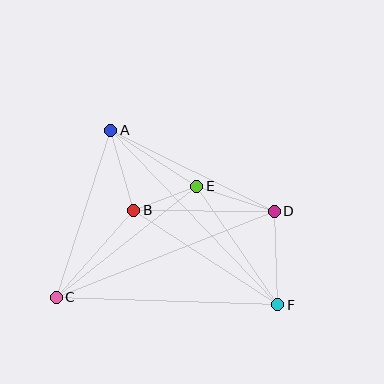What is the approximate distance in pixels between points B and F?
The distance between B and F is approximately 172 pixels.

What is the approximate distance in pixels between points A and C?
The distance between A and C is approximately 175 pixels.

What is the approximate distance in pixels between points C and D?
The distance between C and D is approximately 235 pixels.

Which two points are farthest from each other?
Points A and F are farthest from each other.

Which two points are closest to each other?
Points B and E are closest to each other.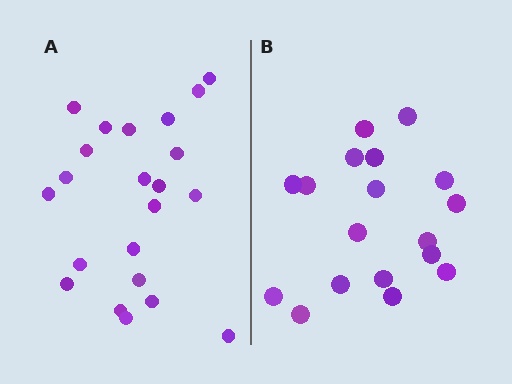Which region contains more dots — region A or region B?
Region A (the left region) has more dots.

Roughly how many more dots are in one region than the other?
Region A has about 4 more dots than region B.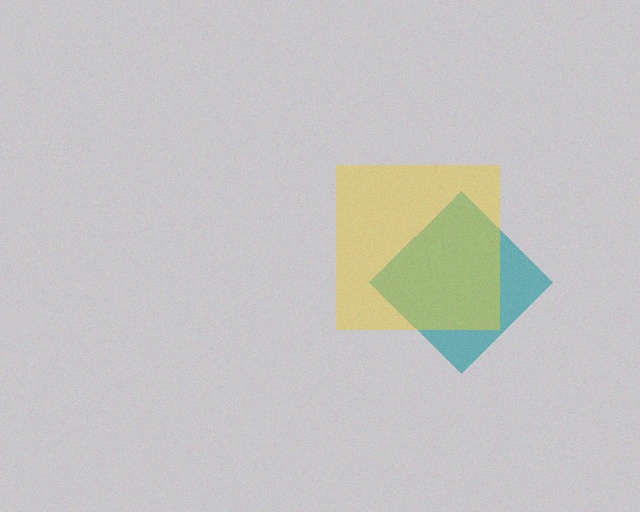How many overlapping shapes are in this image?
There are 2 overlapping shapes in the image.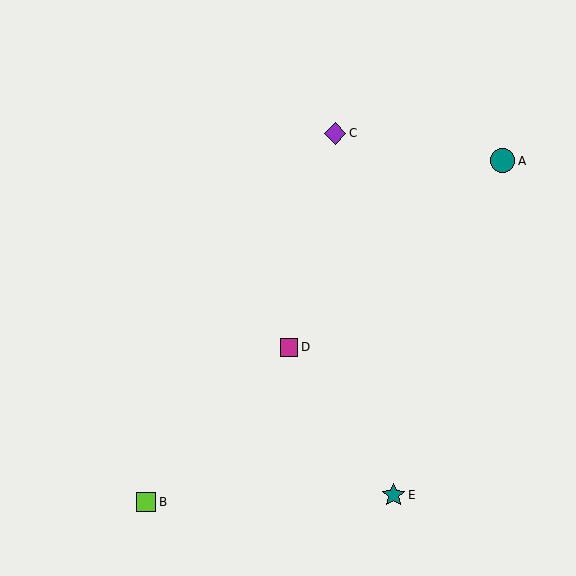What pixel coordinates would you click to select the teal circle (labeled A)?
Click at (503, 161) to select the teal circle A.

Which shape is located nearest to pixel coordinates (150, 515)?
The lime square (labeled B) at (146, 502) is nearest to that location.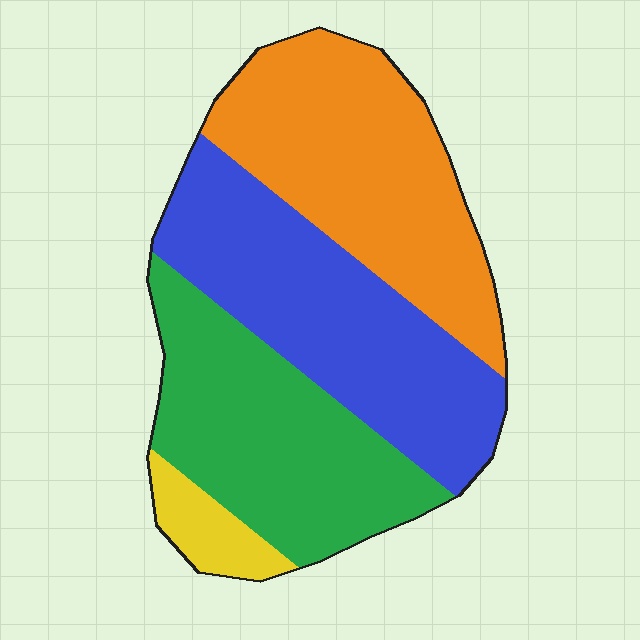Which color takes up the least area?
Yellow, at roughly 5%.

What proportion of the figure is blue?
Blue covers roughly 35% of the figure.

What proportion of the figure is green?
Green covers roughly 30% of the figure.